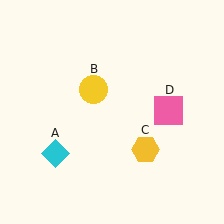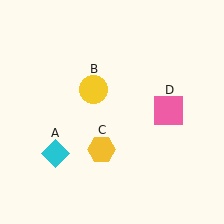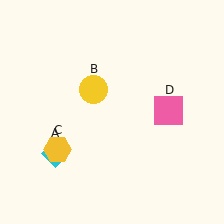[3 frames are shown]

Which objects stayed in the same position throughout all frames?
Cyan diamond (object A) and yellow circle (object B) and pink square (object D) remained stationary.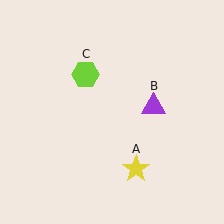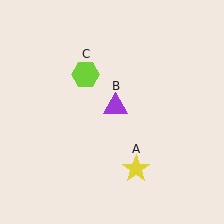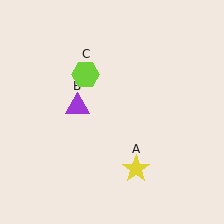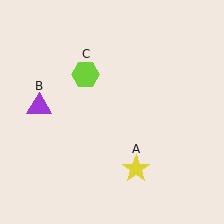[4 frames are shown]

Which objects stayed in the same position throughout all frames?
Yellow star (object A) and lime hexagon (object C) remained stationary.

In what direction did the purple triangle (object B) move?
The purple triangle (object B) moved left.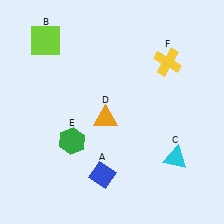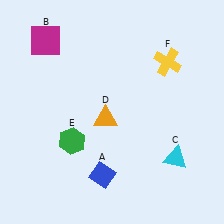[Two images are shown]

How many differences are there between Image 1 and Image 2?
There is 1 difference between the two images.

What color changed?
The square (B) changed from lime in Image 1 to magenta in Image 2.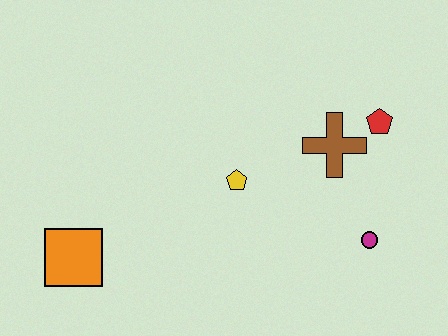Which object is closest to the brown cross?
The red pentagon is closest to the brown cross.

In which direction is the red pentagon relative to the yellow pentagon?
The red pentagon is to the right of the yellow pentagon.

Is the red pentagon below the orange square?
No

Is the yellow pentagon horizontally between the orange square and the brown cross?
Yes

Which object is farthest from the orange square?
The red pentagon is farthest from the orange square.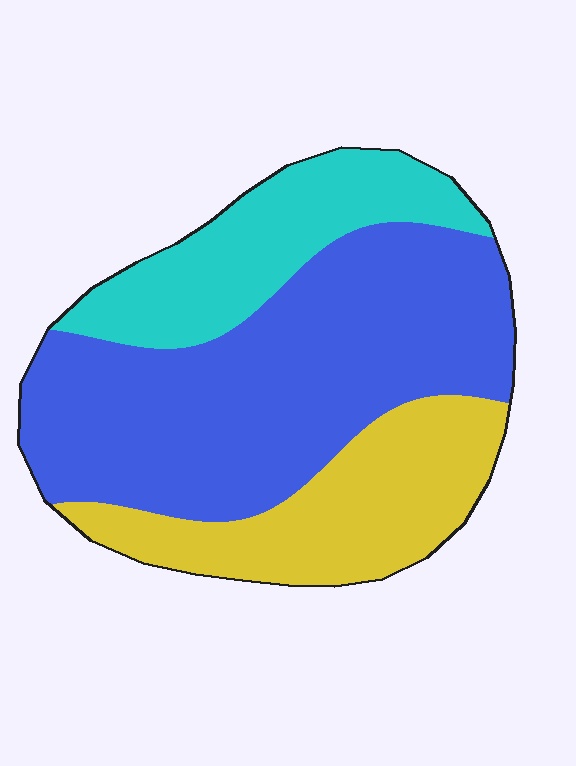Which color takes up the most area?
Blue, at roughly 55%.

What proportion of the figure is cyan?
Cyan takes up between a sixth and a third of the figure.